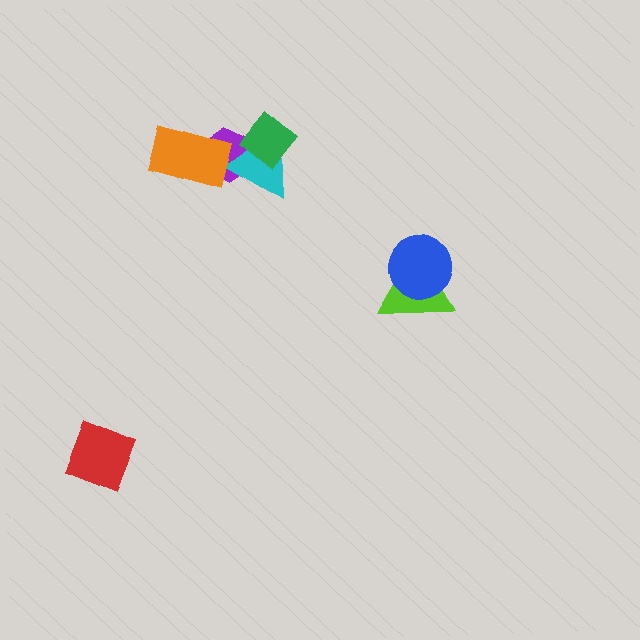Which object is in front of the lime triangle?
The blue circle is in front of the lime triangle.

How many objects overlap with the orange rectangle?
1 object overlaps with the orange rectangle.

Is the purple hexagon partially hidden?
Yes, it is partially covered by another shape.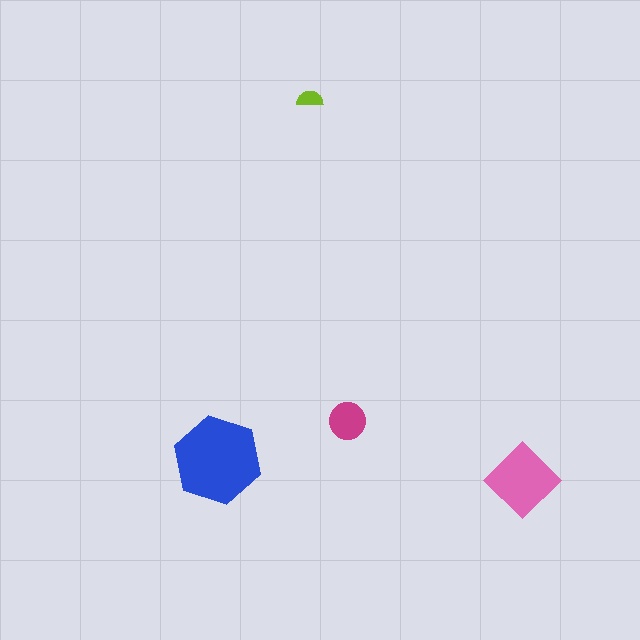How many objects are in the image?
There are 4 objects in the image.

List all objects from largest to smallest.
The blue hexagon, the pink diamond, the magenta circle, the lime semicircle.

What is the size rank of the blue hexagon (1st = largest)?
1st.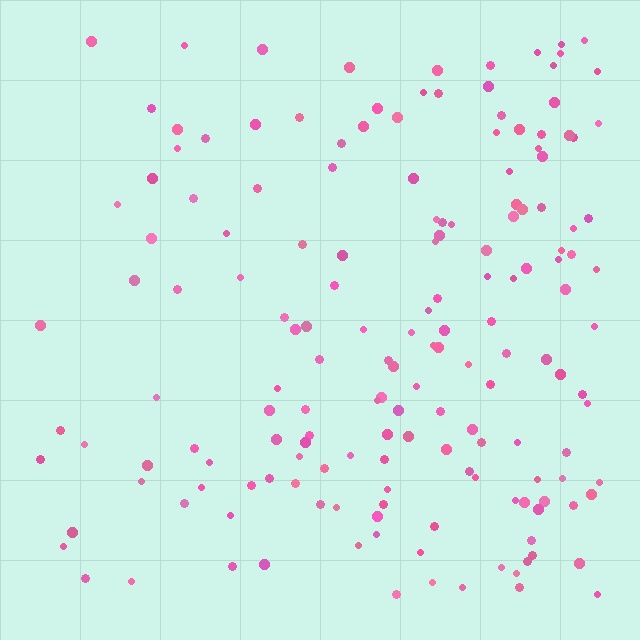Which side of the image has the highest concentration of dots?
The right.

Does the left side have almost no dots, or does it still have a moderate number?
Still a moderate number, just noticeably fewer than the right.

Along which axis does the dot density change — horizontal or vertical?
Horizontal.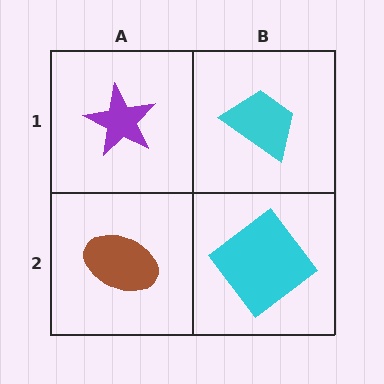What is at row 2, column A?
A brown ellipse.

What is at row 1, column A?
A purple star.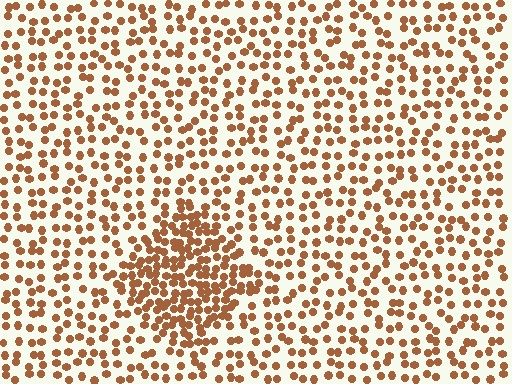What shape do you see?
I see a diamond.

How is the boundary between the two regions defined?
The boundary is defined by a change in element density (approximately 2.1x ratio). All elements are the same color, size, and shape.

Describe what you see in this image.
The image contains small brown elements arranged at two different densities. A diamond-shaped region is visible where the elements are more densely packed than the surrounding area.